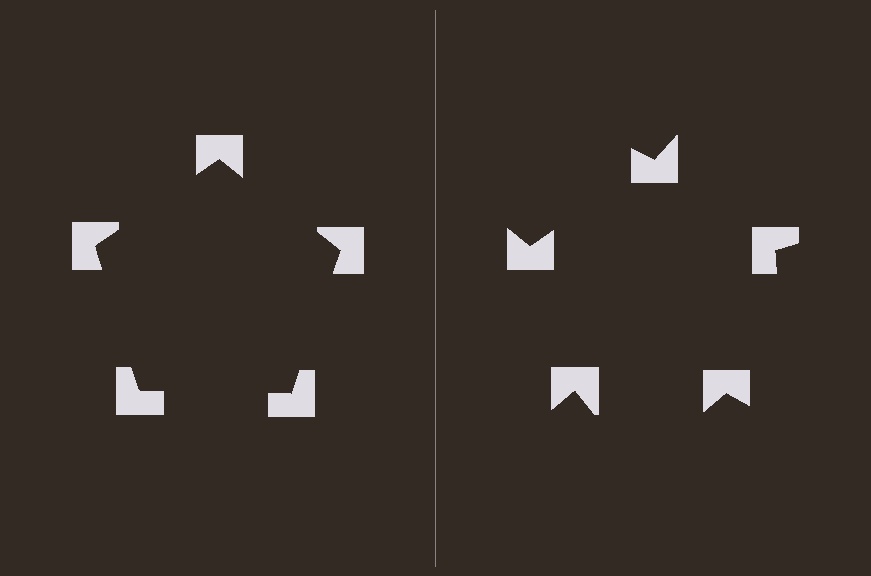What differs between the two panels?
The notched squares are positioned identically on both sides; only the wedge orientations differ. On the left they align to a pentagon; on the right they are misaligned.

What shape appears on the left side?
An illusory pentagon.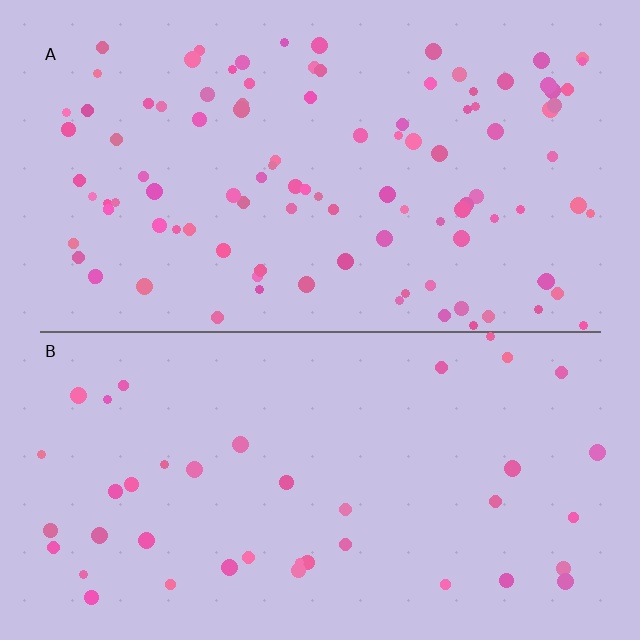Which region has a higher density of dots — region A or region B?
A (the top).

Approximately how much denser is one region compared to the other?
Approximately 2.5× — region A over region B.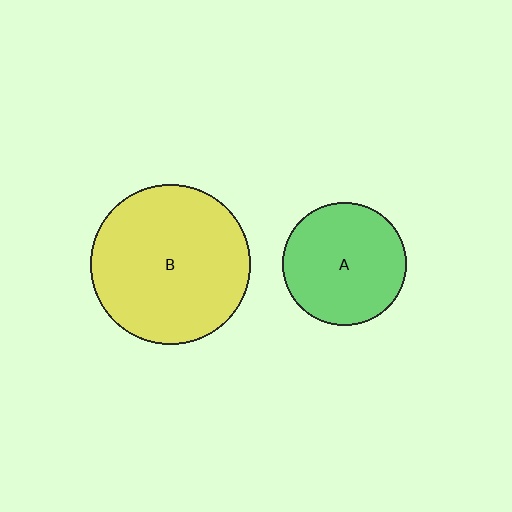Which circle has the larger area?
Circle B (yellow).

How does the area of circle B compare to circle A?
Approximately 1.7 times.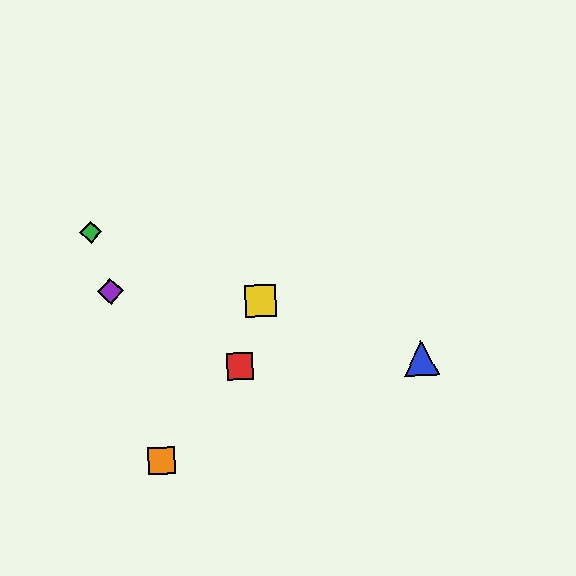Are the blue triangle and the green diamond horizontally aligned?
No, the blue triangle is at y≈358 and the green diamond is at y≈232.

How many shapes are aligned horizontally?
2 shapes (the red square, the blue triangle) are aligned horizontally.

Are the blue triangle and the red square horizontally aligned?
Yes, both are at y≈358.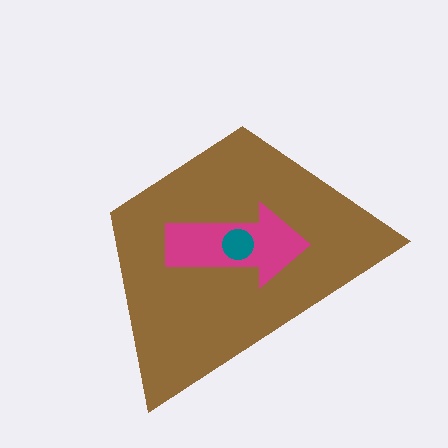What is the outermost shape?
The brown trapezoid.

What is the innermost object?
The teal circle.